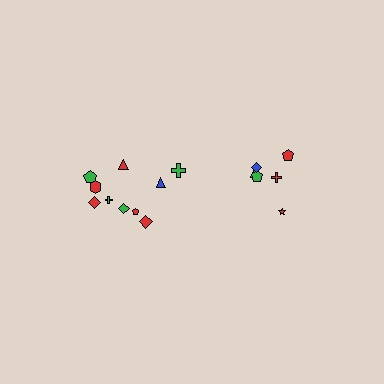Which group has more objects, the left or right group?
The left group.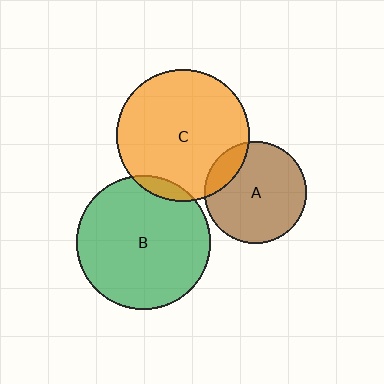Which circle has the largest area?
Circle B (green).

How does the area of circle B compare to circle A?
Approximately 1.7 times.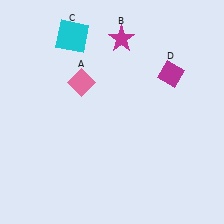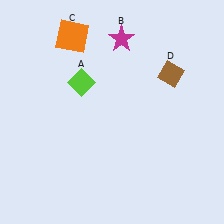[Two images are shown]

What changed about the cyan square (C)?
In Image 1, C is cyan. In Image 2, it changed to orange.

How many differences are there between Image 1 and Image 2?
There are 3 differences between the two images.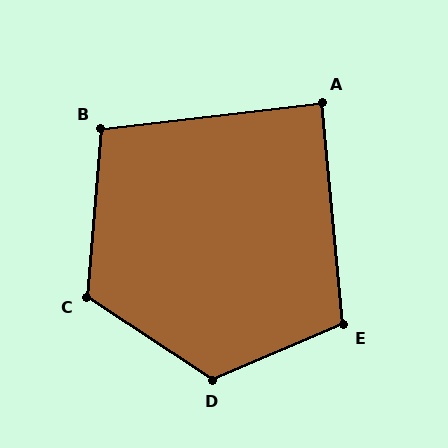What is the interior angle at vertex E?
Approximately 107 degrees (obtuse).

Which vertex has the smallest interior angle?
A, at approximately 89 degrees.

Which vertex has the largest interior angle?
D, at approximately 124 degrees.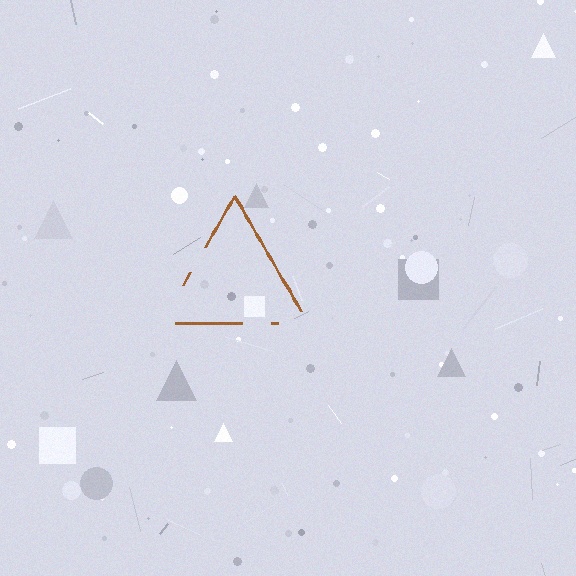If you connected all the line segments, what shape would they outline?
They would outline a triangle.